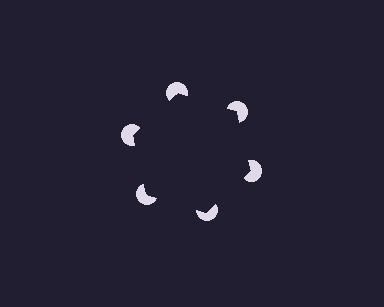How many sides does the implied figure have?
6 sides.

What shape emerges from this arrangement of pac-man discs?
An illusory hexagon — its edges are inferred from the aligned wedge cuts in the pac-man discs, not physically drawn.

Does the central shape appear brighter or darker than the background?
It typically appears slightly darker than the background, even though no actual brightness change is drawn.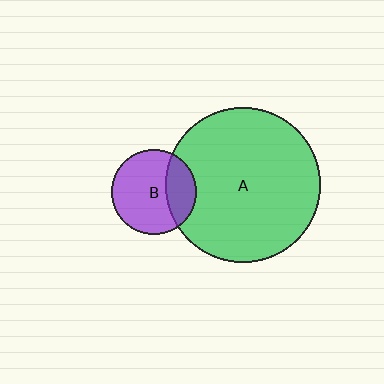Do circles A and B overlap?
Yes.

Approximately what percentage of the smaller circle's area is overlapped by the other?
Approximately 30%.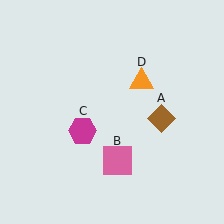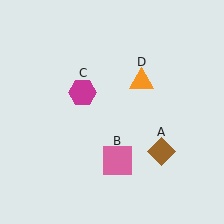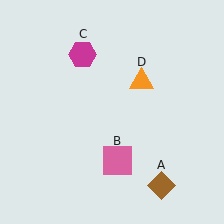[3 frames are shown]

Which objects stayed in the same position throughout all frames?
Pink square (object B) and orange triangle (object D) remained stationary.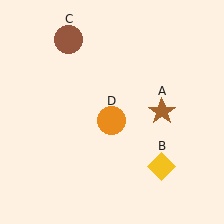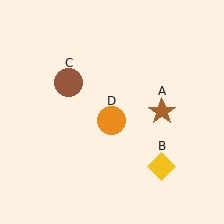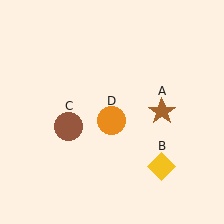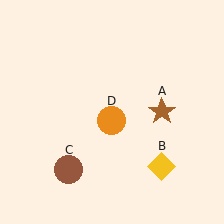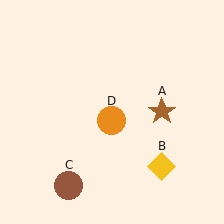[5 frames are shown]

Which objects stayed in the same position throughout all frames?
Brown star (object A) and yellow diamond (object B) and orange circle (object D) remained stationary.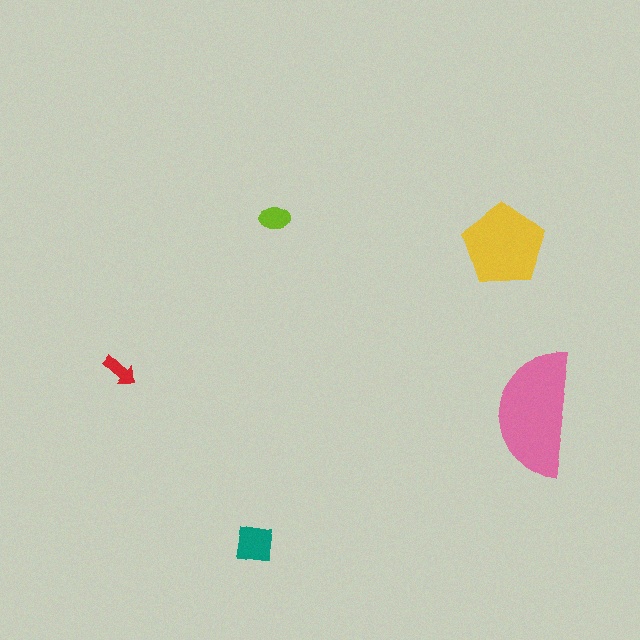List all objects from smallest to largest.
The red arrow, the lime ellipse, the teal square, the yellow pentagon, the pink semicircle.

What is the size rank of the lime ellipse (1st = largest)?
4th.